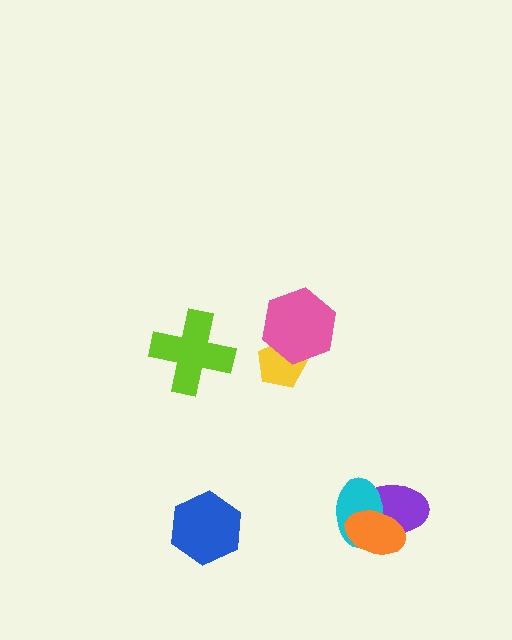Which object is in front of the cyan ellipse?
The orange ellipse is in front of the cyan ellipse.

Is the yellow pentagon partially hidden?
Yes, it is partially covered by another shape.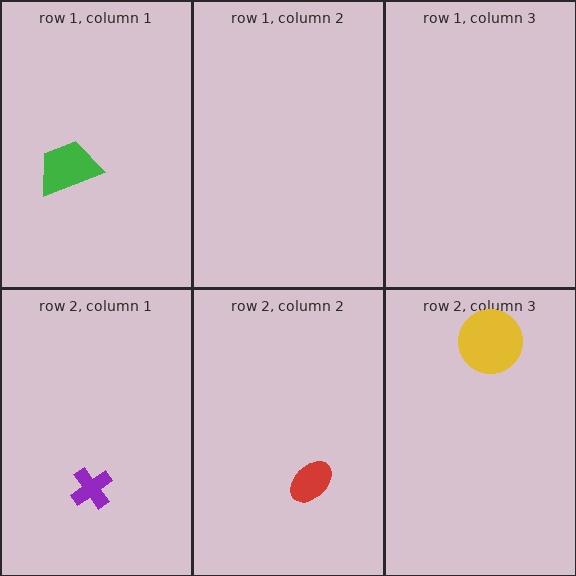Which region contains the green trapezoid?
The row 1, column 1 region.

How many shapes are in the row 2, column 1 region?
1.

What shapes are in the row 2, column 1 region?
The purple cross.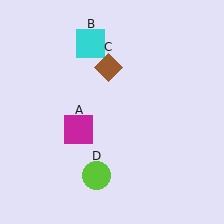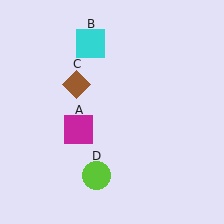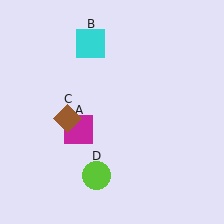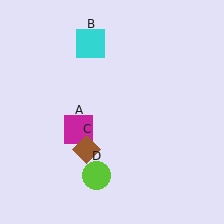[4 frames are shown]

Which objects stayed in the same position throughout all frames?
Magenta square (object A) and cyan square (object B) and lime circle (object D) remained stationary.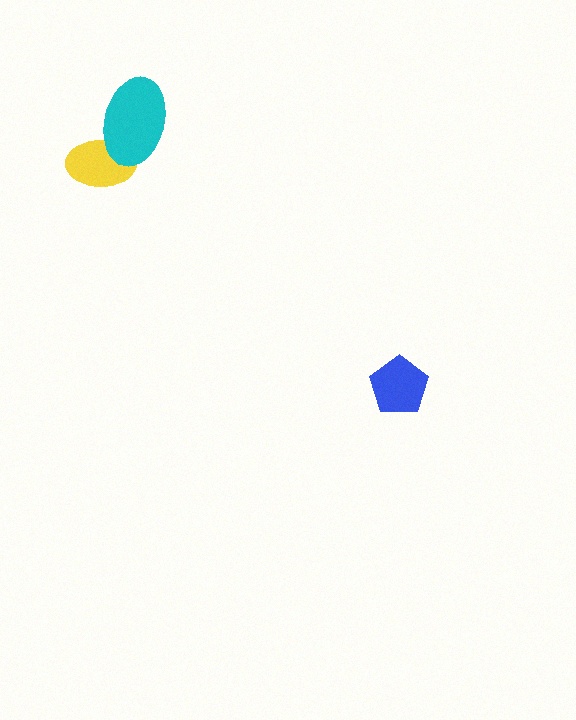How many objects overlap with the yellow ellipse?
1 object overlaps with the yellow ellipse.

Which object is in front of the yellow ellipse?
The cyan ellipse is in front of the yellow ellipse.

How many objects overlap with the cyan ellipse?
1 object overlaps with the cyan ellipse.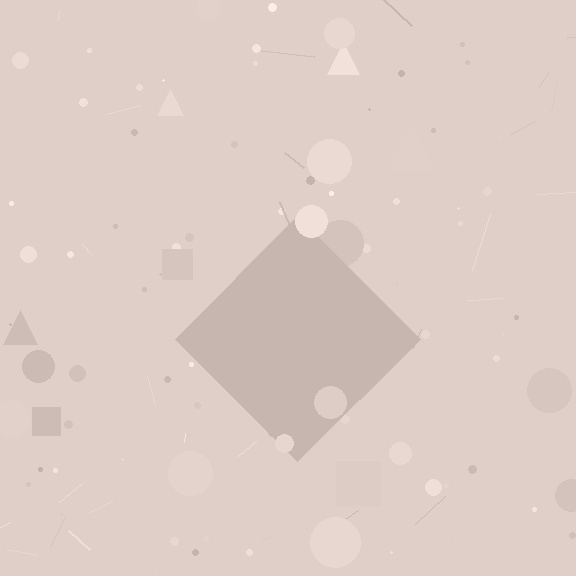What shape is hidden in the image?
A diamond is hidden in the image.